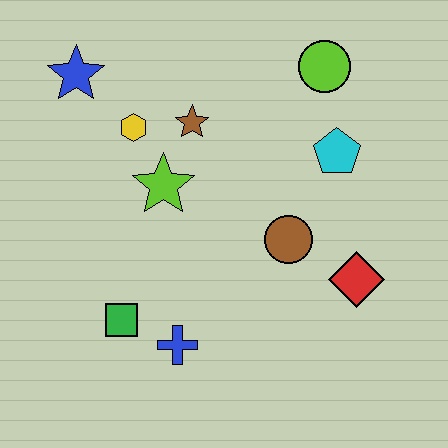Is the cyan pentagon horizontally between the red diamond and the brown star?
Yes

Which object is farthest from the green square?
The lime circle is farthest from the green square.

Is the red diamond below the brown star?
Yes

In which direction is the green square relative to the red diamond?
The green square is to the left of the red diamond.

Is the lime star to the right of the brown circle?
No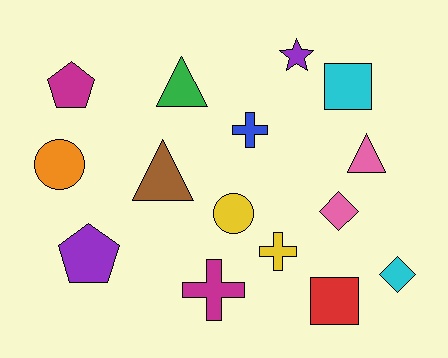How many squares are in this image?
There are 2 squares.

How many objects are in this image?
There are 15 objects.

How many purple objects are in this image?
There are 2 purple objects.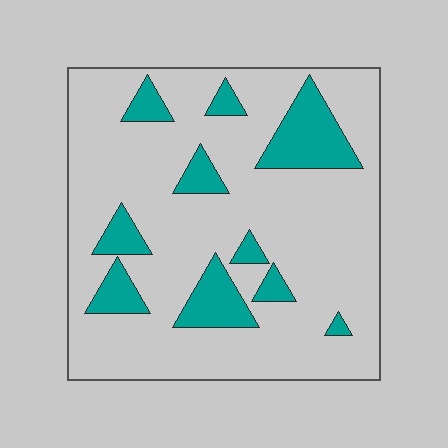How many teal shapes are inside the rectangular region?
10.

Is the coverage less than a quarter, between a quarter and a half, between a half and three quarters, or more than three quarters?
Less than a quarter.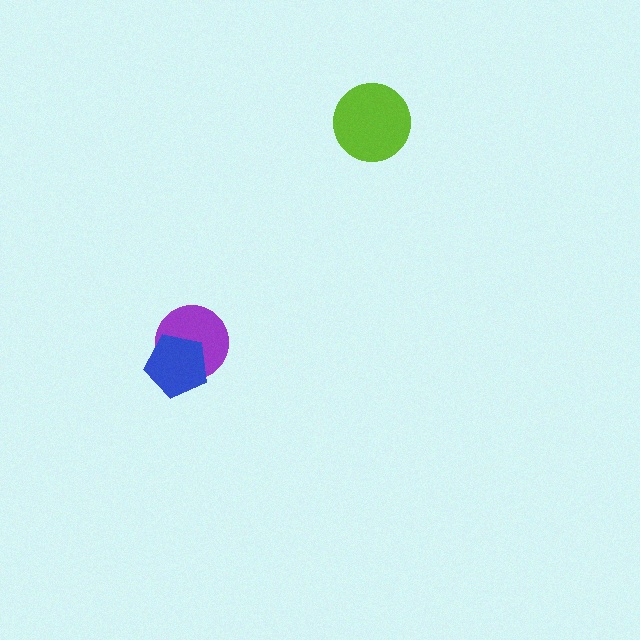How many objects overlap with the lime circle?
0 objects overlap with the lime circle.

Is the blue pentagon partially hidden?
No, no other shape covers it.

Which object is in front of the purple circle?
The blue pentagon is in front of the purple circle.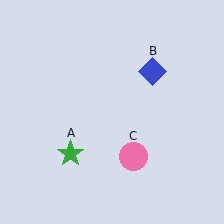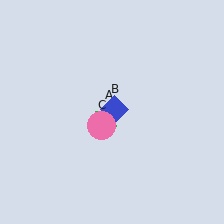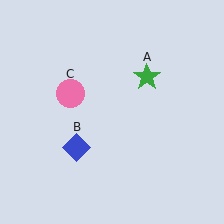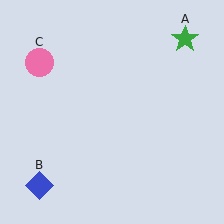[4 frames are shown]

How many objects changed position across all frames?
3 objects changed position: green star (object A), blue diamond (object B), pink circle (object C).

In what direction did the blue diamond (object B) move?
The blue diamond (object B) moved down and to the left.